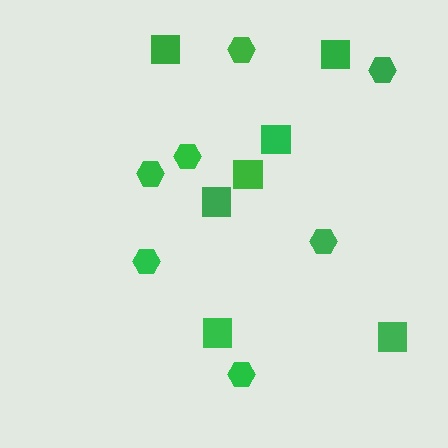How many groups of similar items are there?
There are 2 groups: one group of hexagons (7) and one group of squares (7).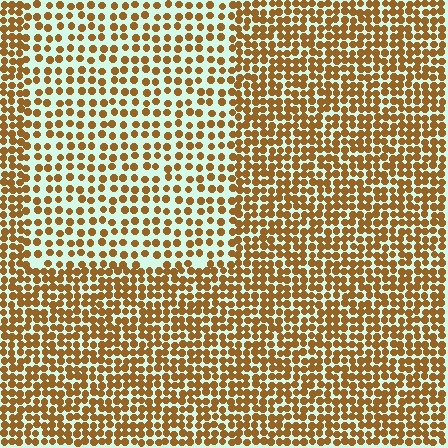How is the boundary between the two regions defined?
The boundary is defined by a change in element density (approximately 1.8x ratio). All elements are the same color, size, and shape.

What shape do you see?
I see a rectangle.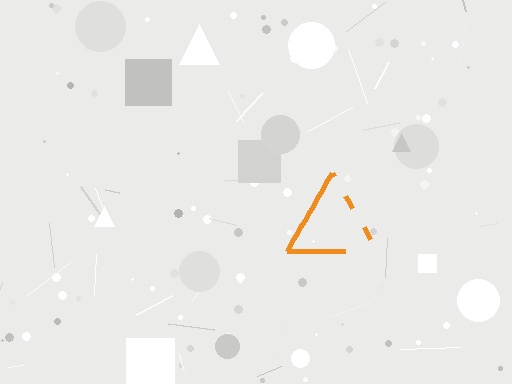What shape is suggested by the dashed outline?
The dashed outline suggests a triangle.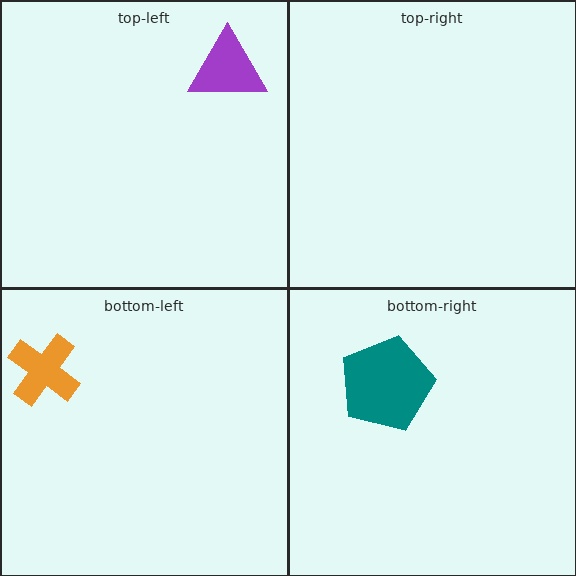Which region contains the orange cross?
The bottom-left region.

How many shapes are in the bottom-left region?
1.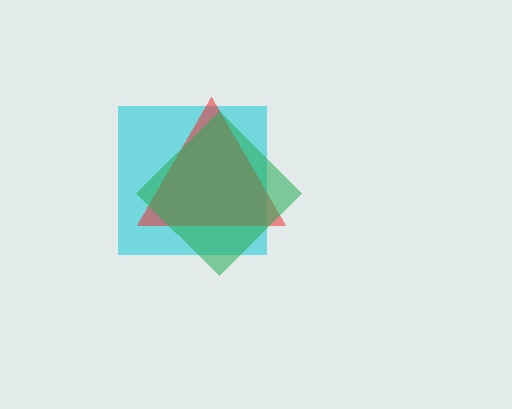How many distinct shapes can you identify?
There are 3 distinct shapes: a cyan square, a red triangle, a green diamond.